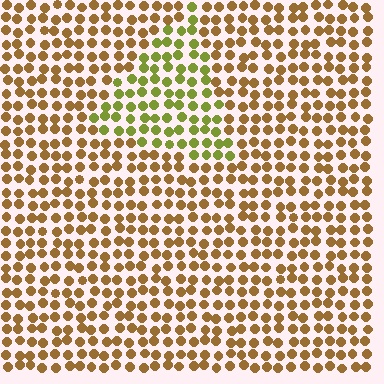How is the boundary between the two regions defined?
The boundary is defined purely by a slight shift in hue (about 43 degrees). Spacing, size, and orientation are identical on both sides.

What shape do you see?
I see a triangle.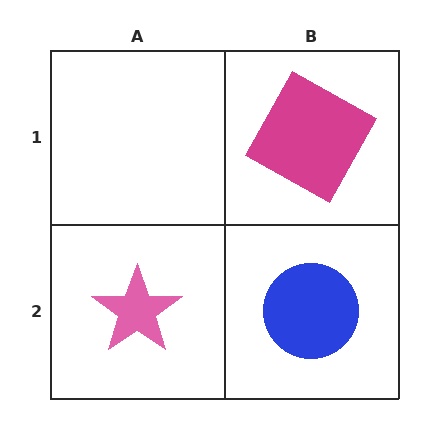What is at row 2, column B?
A blue circle.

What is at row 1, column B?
A magenta square.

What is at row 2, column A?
A pink star.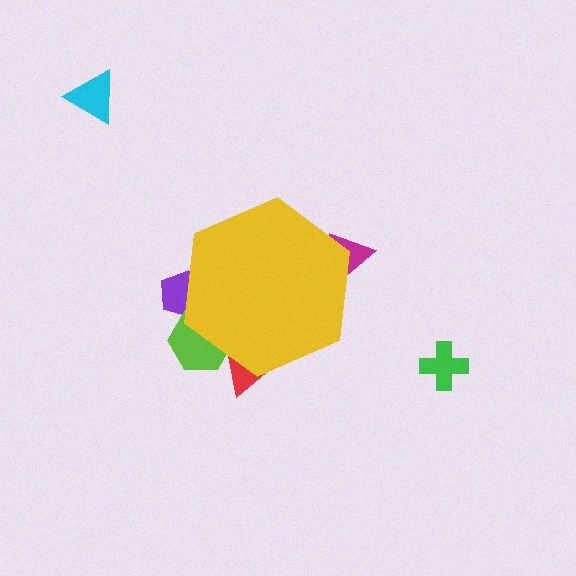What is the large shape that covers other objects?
A yellow hexagon.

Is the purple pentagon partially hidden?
Yes, the purple pentagon is partially hidden behind the yellow hexagon.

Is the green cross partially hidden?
No, the green cross is fully visible.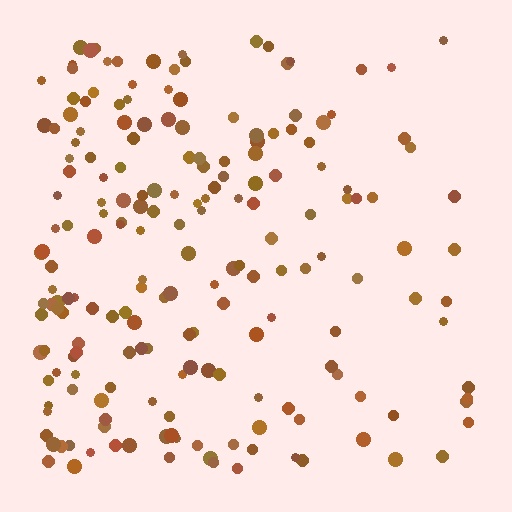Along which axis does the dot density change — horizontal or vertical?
Horizontal.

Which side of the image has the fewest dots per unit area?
The right.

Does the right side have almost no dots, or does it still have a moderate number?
Still a moderate number, just noticeably fewer than the left.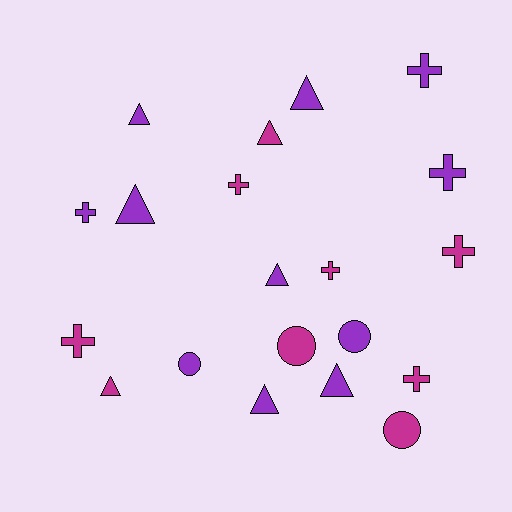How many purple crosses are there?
There are 3 purple crosses.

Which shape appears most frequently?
Triangle, with 8 objects.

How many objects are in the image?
There are 20 objects.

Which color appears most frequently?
Purple, with 11 objects.